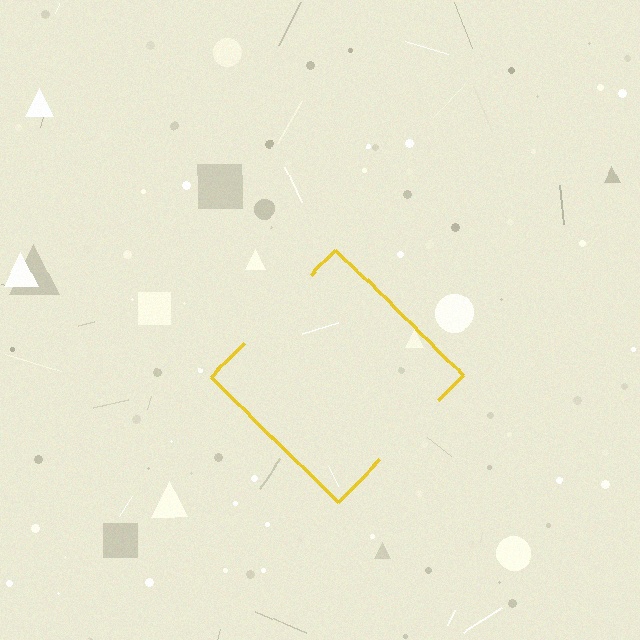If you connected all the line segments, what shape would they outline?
They would outline a diamond.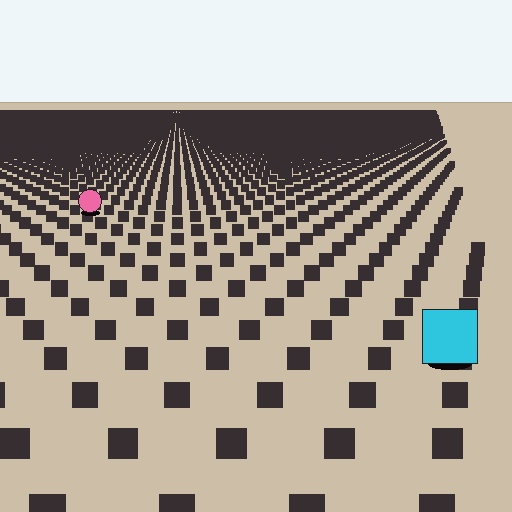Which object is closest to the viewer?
The cyan square is closest. The texture marks near it are larger and more spread out.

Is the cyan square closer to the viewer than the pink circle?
Yes. The cyan square is closer — you can tell from the texture gradient: the ground texture is coarser near it.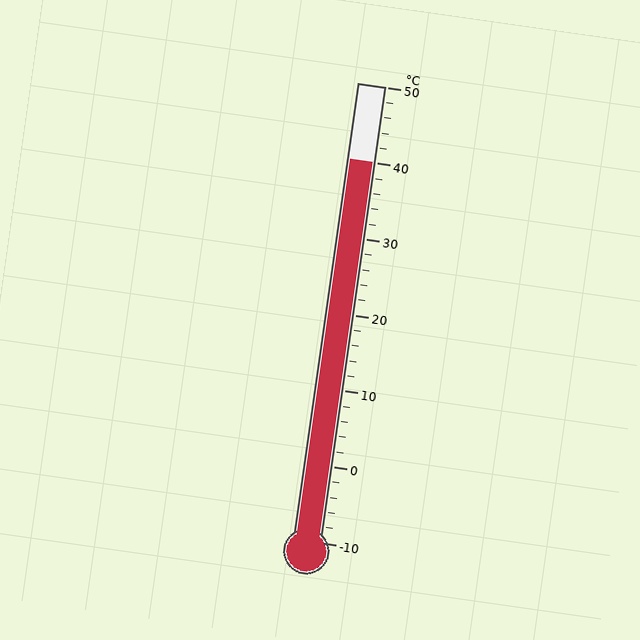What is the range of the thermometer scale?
The thermometer scale ranges from -10°C to 50°C.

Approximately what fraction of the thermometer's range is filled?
The thermometer is filled to approximately 85% of its range.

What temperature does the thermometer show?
The thermometer shows approximately 40°C.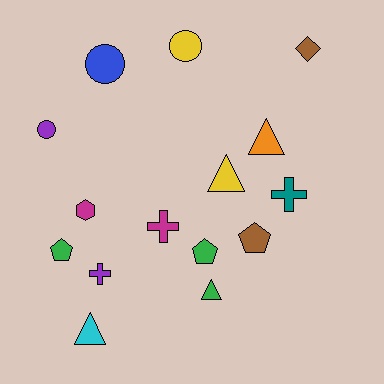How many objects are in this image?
There are 15 objects.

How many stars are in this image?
There are no stars.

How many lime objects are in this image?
There are no lime objects.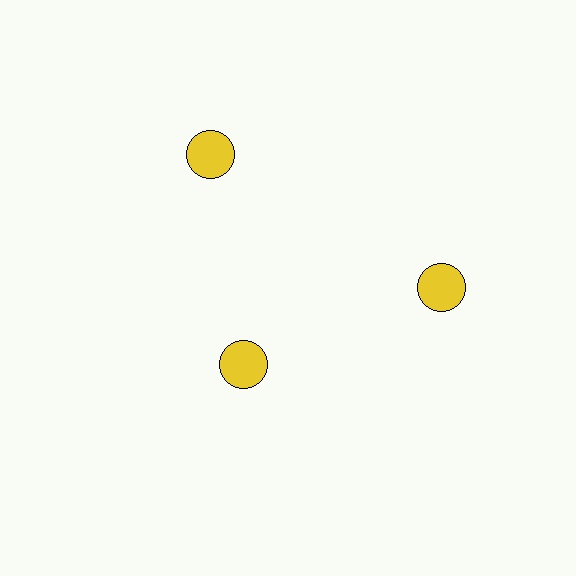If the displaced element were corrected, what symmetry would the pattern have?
It would have 3-fold rotational symmetry — the pattern would map onto itself every 120 degrees.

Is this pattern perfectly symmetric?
No. The 3 yellow circles are arranged in a ring, but one element near the 7 o'clock position is pulled inward toward the center, breaking the 3-fold rotational symmetry.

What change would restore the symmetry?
The symmetry would be restored by moving it outward, back onto the ring so that all 3 circles sit at equal angles and equal distance from the center.